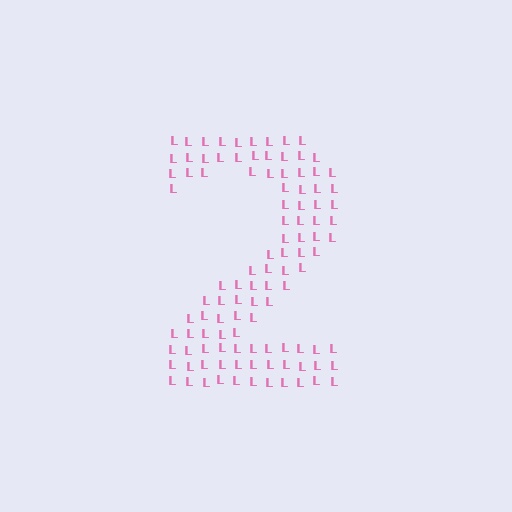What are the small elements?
The small elements are letter L's.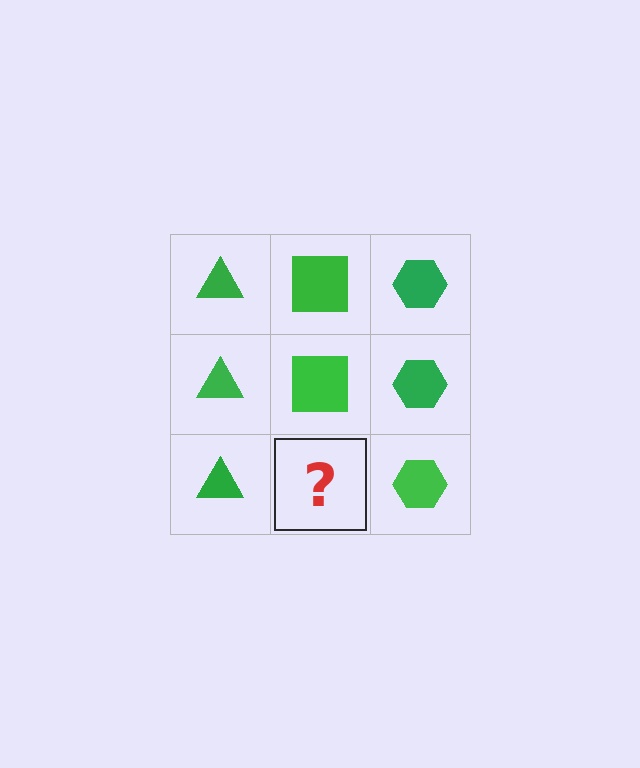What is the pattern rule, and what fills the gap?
The rule is that each column has a consistent shape. The gap should be filled with a green square.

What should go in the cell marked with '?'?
The missing cell should contain a green square.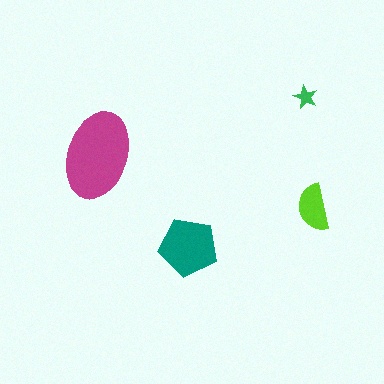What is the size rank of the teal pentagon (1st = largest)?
2nd.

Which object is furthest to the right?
The lime semicircle is rightmost.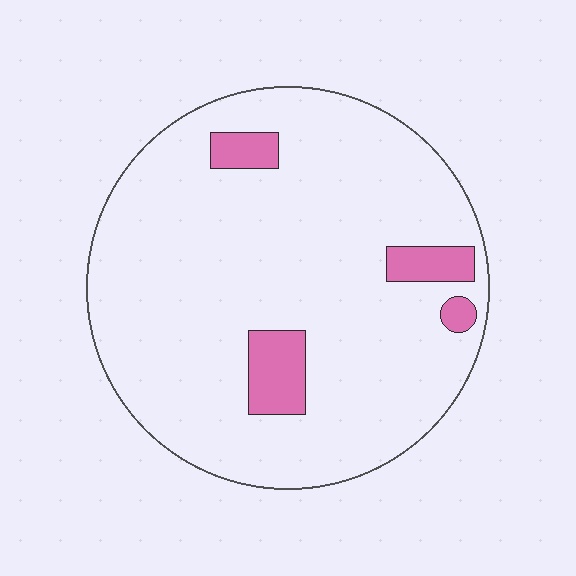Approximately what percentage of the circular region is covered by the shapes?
Approximately 10%.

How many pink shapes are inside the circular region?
4.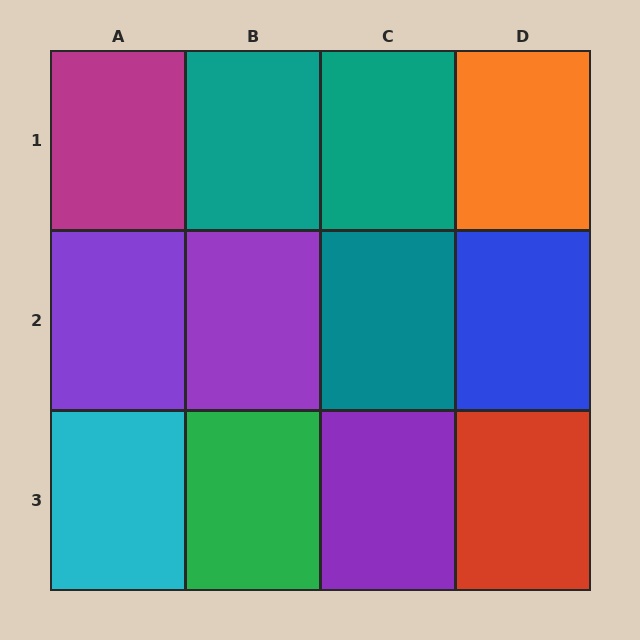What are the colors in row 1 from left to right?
Magenta, teal, teal, orange.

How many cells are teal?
3 cells are teal.